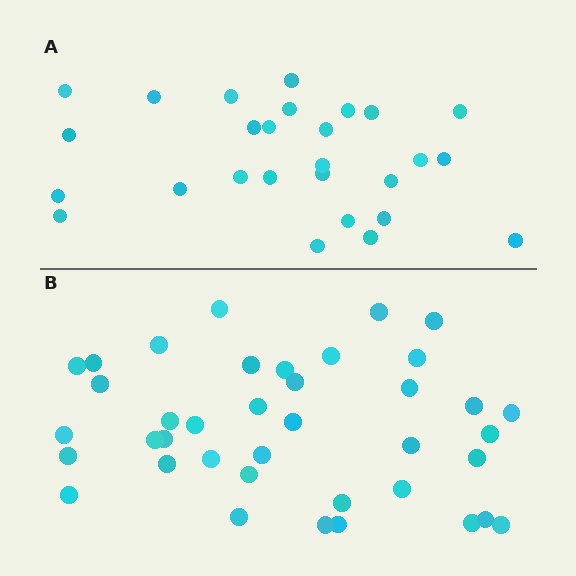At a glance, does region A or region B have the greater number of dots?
Region B (the bottom region) has more dots.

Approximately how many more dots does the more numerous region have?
Region B has roughly 12 or so more dots than region A.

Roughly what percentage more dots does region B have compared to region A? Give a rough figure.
About 45% more.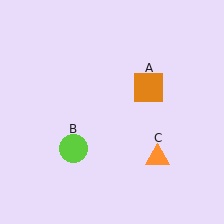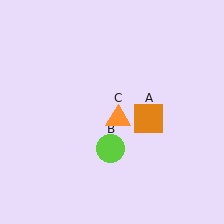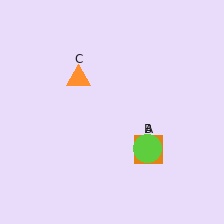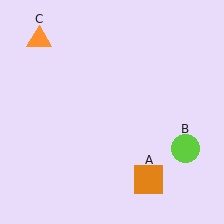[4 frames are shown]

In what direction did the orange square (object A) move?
The orange square (object A) moved down.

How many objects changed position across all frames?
3 objects changed position: orange square (object A), lime circle (object B), orange triangle (object C).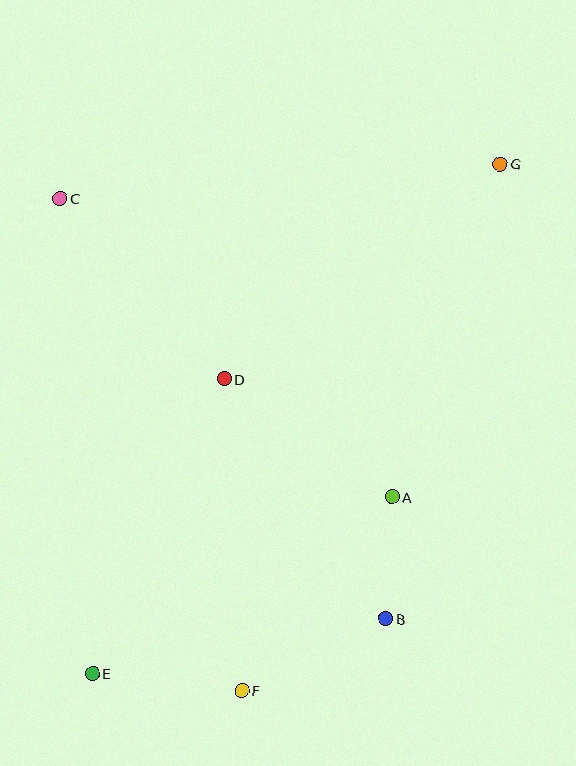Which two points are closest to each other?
Points A and B are closest to each other.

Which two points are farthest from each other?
Points E and G are farthest from each other.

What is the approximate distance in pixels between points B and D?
The distance between B and D is approximately 289 pixels.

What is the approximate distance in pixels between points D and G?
The distance between D and G is approximately 350 pixels.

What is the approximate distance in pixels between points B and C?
The distance between B and C is approximately 532 pixels.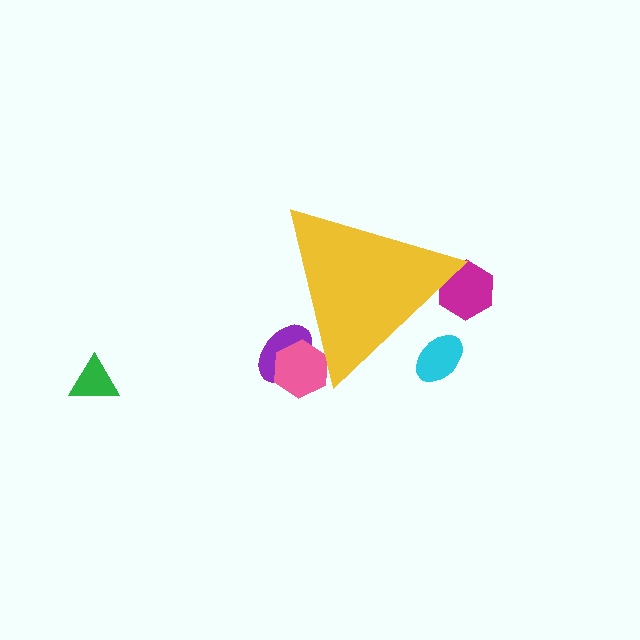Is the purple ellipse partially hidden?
Yes, the purple ellipse is partially hidden behind the yellow triangle.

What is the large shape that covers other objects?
A yellow triangle.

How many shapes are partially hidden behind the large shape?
4 shapes are partially hidden.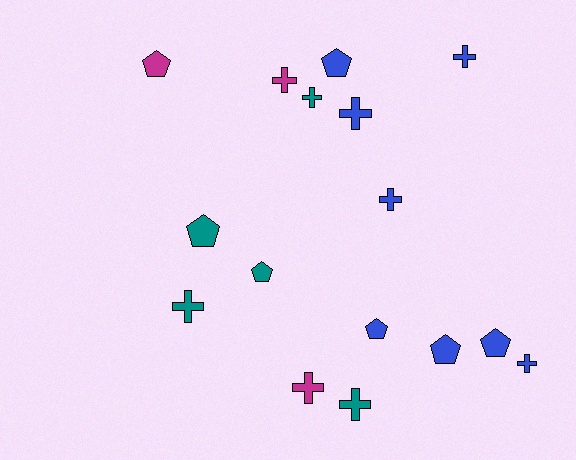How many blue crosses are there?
There are 4 blue crosses.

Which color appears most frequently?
Blue, with 8 objects.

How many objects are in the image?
There are 16 objects.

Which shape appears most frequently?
Cross, with 9 objects.